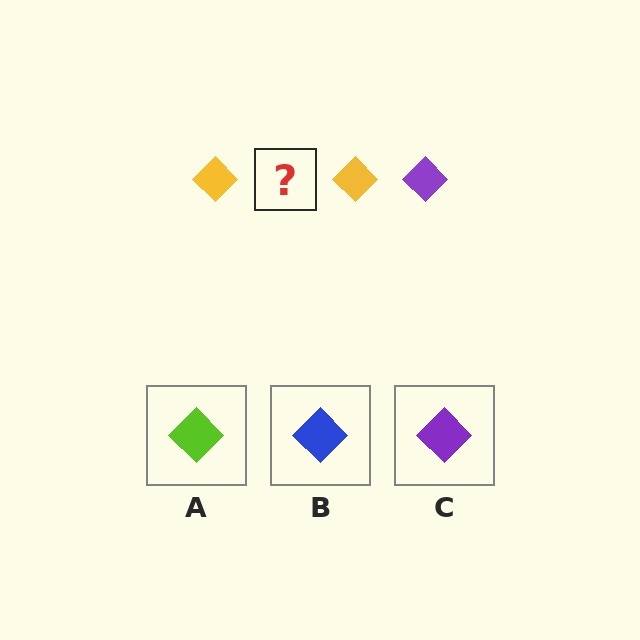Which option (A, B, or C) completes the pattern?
C.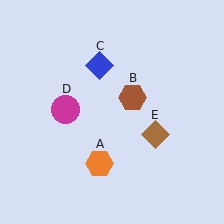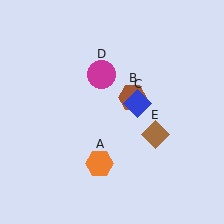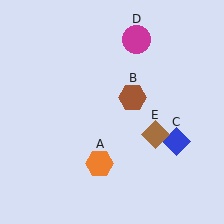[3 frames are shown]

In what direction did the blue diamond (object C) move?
The blue diamond (object C) moved down and to the right.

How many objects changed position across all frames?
2 objects changed position: blue diamond (object C), magenta circle (object D).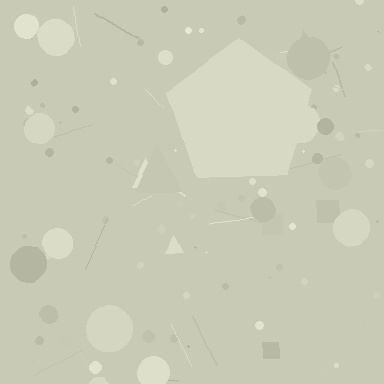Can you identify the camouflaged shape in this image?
The camouflaged shape is a pentagon.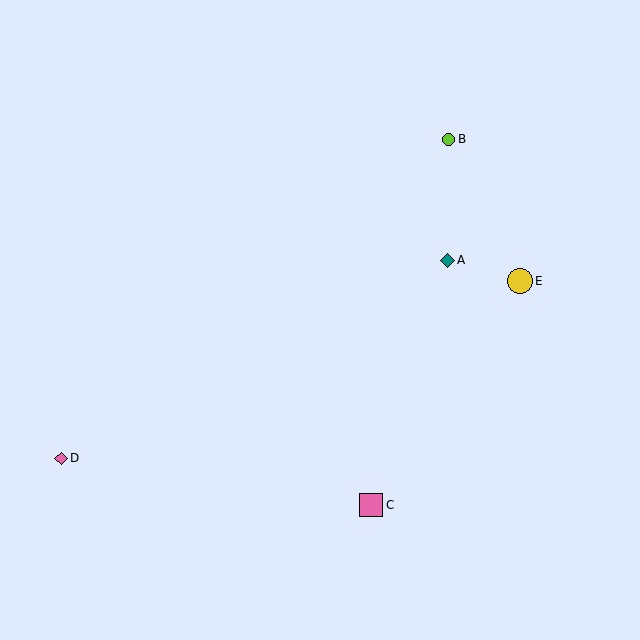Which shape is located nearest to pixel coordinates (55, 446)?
The pink diamond (labeled D) at (61, 458) is nearest to that location.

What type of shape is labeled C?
Shape C is a pink square.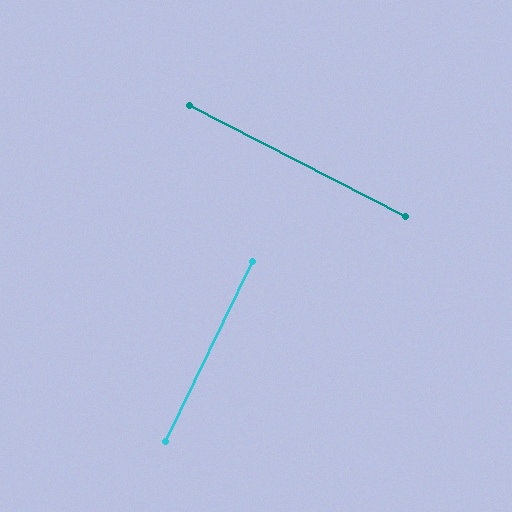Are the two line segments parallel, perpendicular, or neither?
Perpendicular — they meet at approximately 89°.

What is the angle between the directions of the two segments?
Approximately 89 degrees.